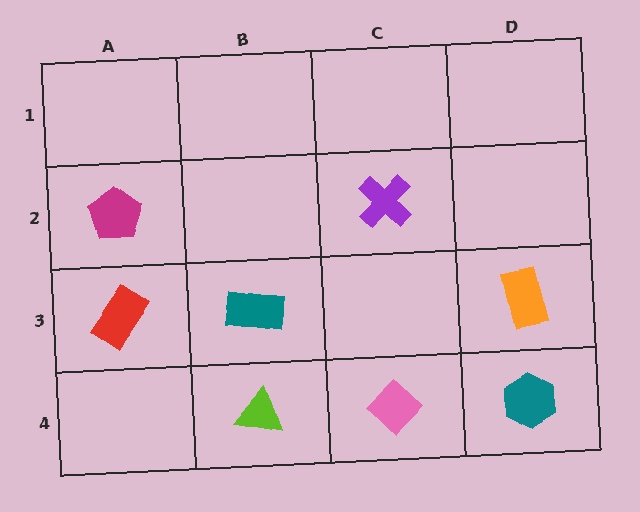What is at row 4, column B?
A lime triangle.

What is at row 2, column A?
A magenta pentagon.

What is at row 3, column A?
A red rectangle.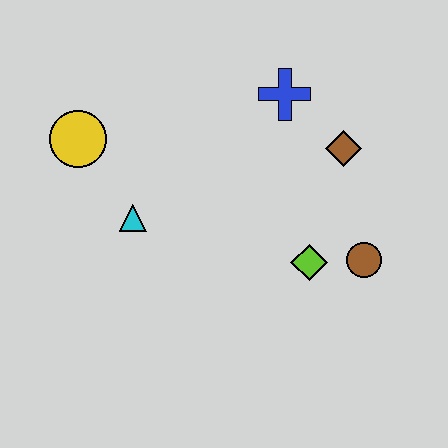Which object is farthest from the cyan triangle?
The brown circle is farthest from the cyan triangle.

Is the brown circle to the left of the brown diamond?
No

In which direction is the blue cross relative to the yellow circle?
The blue cross is to the right of the yellow circle.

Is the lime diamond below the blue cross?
Yes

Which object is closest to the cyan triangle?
The yellow circle is closest to the cyan triangle.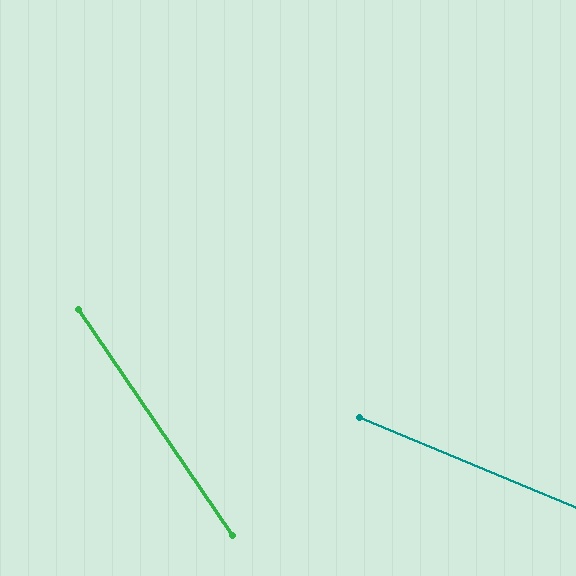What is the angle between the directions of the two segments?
Approximately 33 degrees.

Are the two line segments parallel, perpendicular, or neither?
Neither parallel nor perpendicular — they differ by about 33°.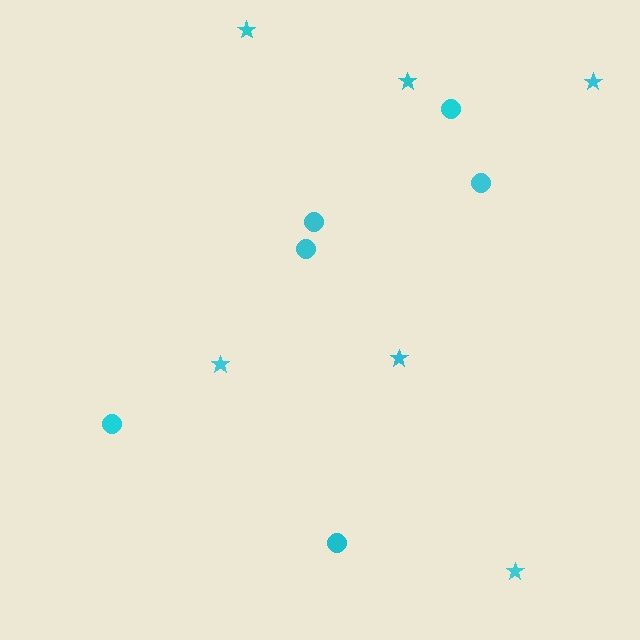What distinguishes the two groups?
There are 2 groups: one group of circles (6) and one group of stars (6).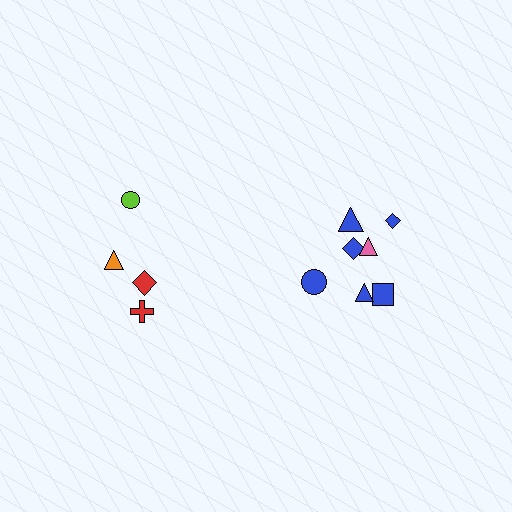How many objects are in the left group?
There are 4 objects.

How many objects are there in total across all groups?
There are 11 objects.